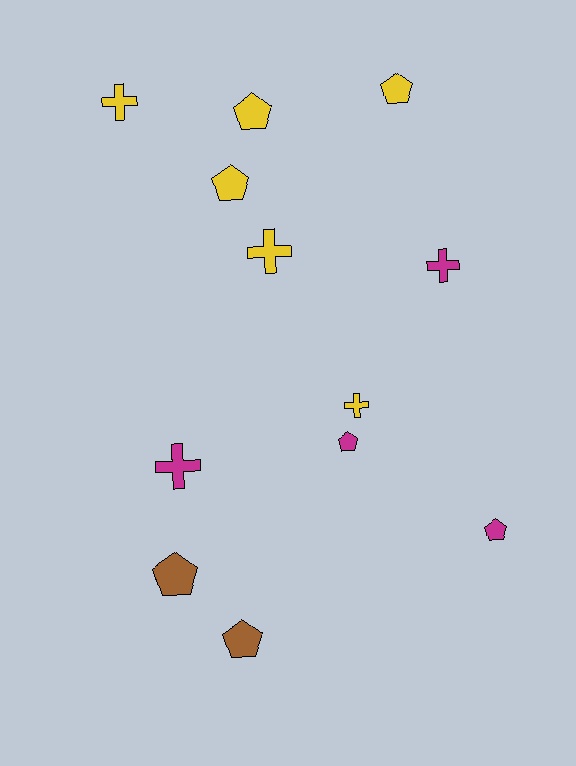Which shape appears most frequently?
Pentagon, with 7 objects.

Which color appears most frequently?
Yellow, with 6 objects.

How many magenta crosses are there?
There are 2 magenta crosses.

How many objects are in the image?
There are 12 objects.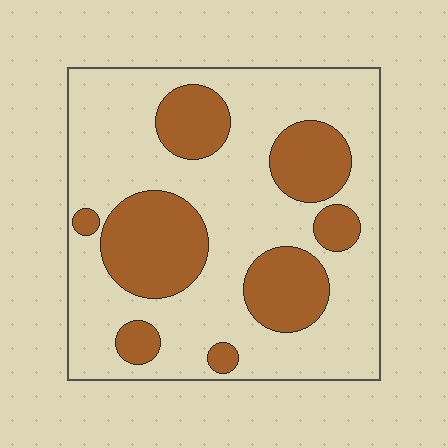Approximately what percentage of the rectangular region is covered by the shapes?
Approximately 30%.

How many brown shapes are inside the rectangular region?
8.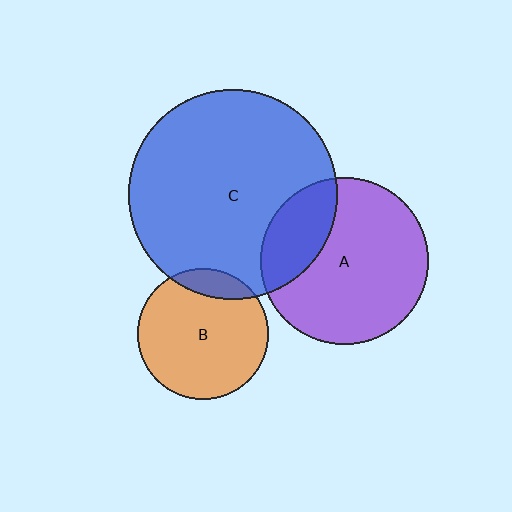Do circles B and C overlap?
Yes.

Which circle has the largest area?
Circle C (blue).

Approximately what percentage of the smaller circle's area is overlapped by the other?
Approximately 10%.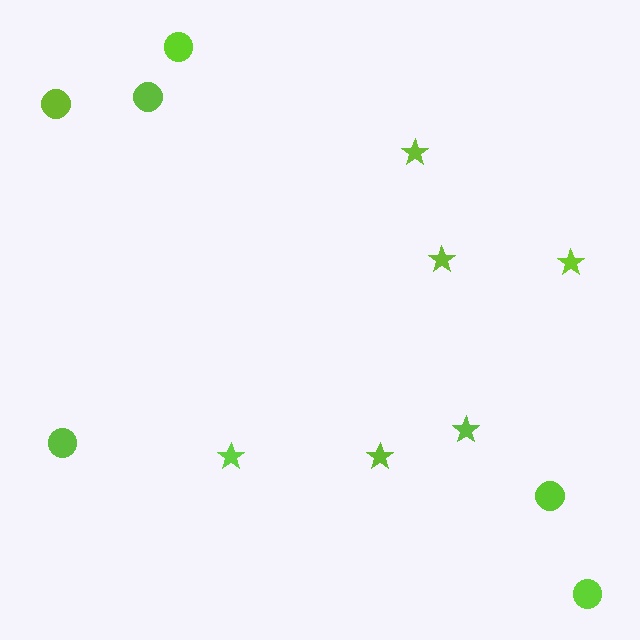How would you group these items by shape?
There are 2 groups: one group of stars (6) and one group of circles (6).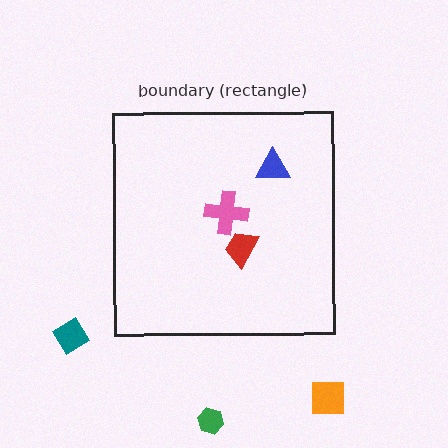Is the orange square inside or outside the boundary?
Outside.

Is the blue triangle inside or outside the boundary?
Inside.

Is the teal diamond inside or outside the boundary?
Outside.